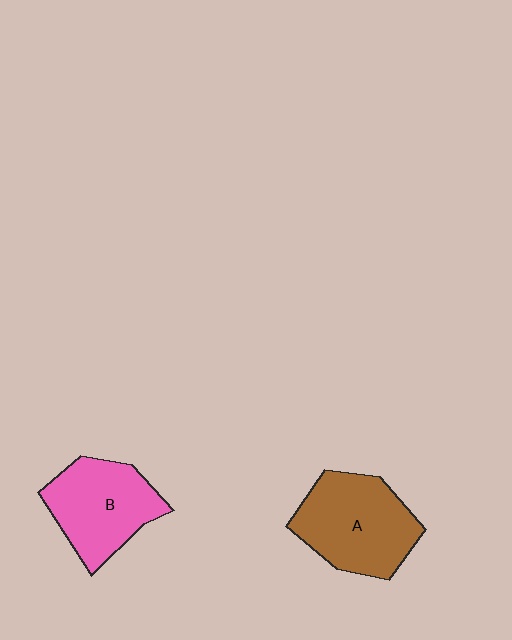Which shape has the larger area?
Shape A (brown).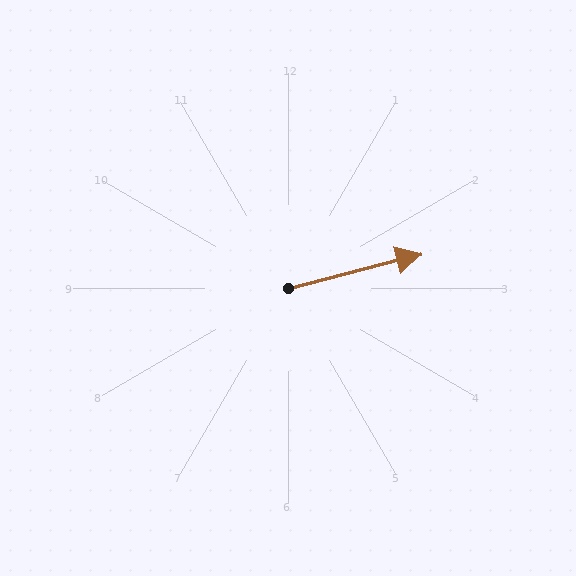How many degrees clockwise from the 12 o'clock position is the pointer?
Approximately 76 degrees.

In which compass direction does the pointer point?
East.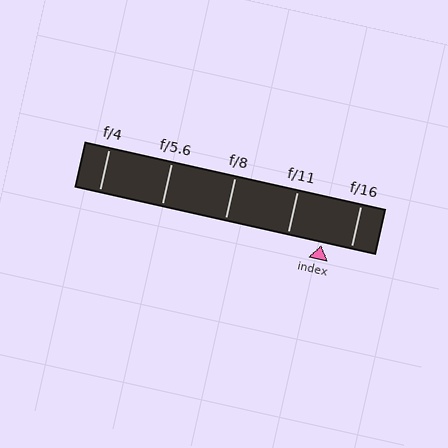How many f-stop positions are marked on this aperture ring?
There are 5 f-stop positions marked.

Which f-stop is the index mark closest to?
The index mark is closest to f/16.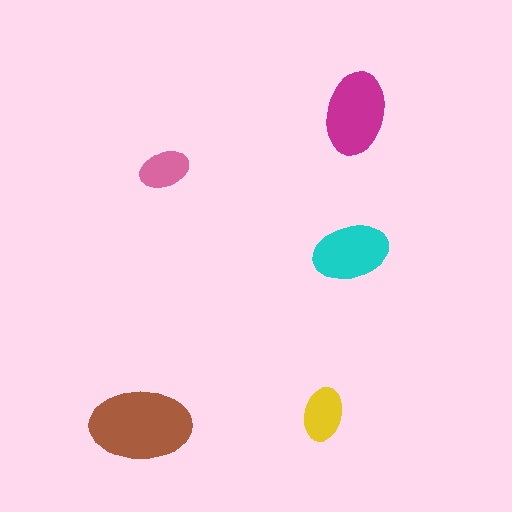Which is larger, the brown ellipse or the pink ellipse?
The brown one.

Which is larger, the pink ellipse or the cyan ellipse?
The cyan one.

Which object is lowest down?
The brown ellipse is bottommost.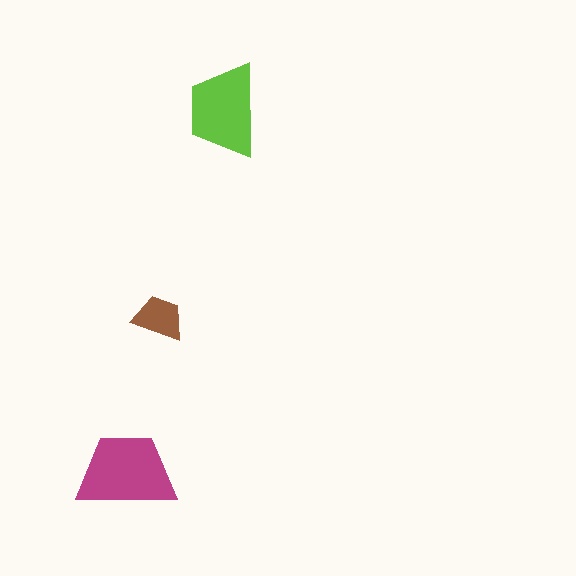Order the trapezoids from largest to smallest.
the magenta one, the lime one, the brown one.